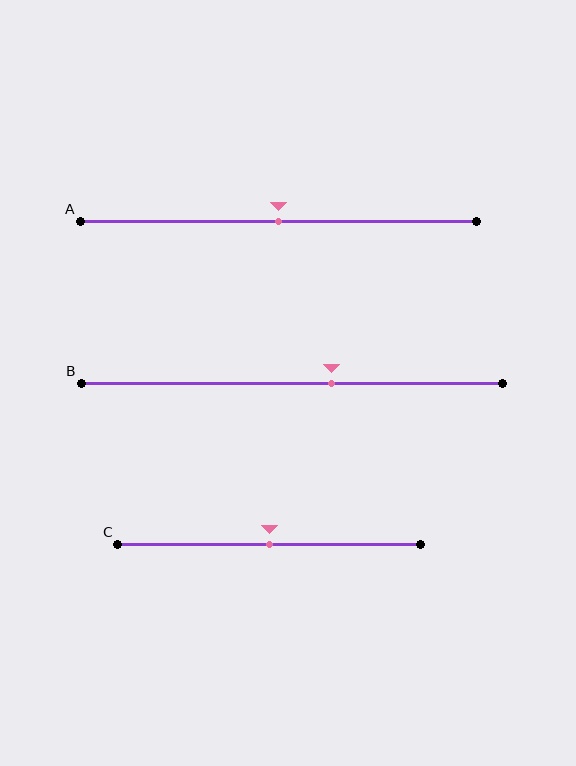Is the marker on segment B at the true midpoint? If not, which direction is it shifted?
No, the marker on segment B is shifted to the right by about 9% of the segment length.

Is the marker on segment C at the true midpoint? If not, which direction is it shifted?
Yes, the marker on segment C is at the true midpoint.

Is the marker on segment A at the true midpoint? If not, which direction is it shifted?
Yes, the marker on segment A is at the true midpoint.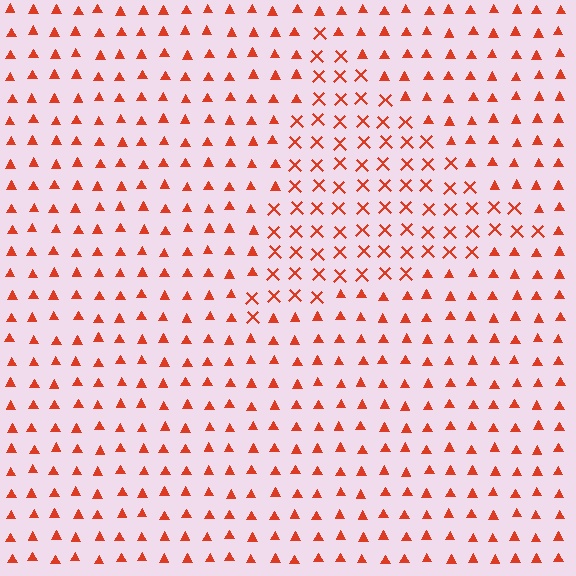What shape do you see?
I see a triangle.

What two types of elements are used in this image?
The image uses X marks inside the triangle region and triangles outside it.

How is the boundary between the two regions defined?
The boundary is defined by a change in element shape: X marks inside vs. triangles outside. All elements share the same color and spacing.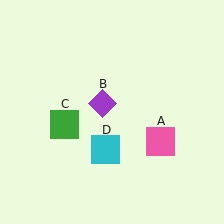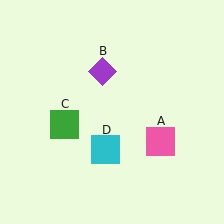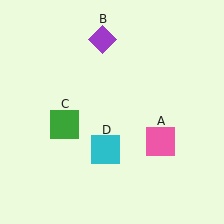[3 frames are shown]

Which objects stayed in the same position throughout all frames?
Pink square (object A) and green square (object C) and cyan square (object D) remained stationary.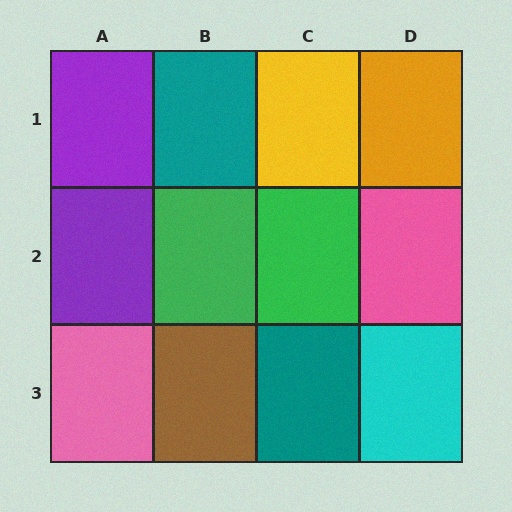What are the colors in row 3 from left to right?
Pink, brown, teal, cyan.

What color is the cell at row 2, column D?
Pink.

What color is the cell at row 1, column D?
Orange.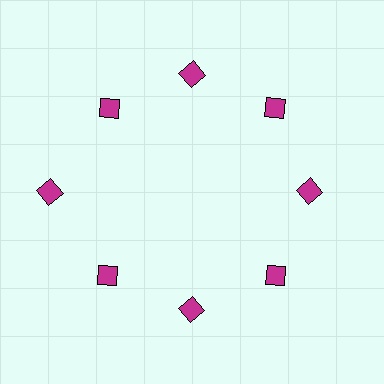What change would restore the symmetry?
The symmetry would be restored by moving it inward, back onto the ring so that all 8 squares sit at equal angles and equal distance from the center.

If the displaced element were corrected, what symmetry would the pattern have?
It would have 8-fold rotational symmetry — the pattern would map onto itself every 45 degrees.